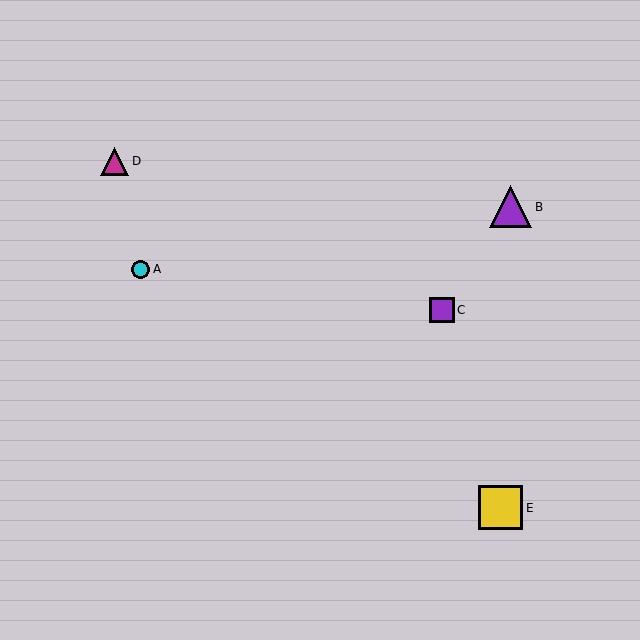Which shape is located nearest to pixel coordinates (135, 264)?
The cyan circle (labeled A) at (141, 269) is nearest to that location.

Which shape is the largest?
The yellow square (labeled E) is the largest.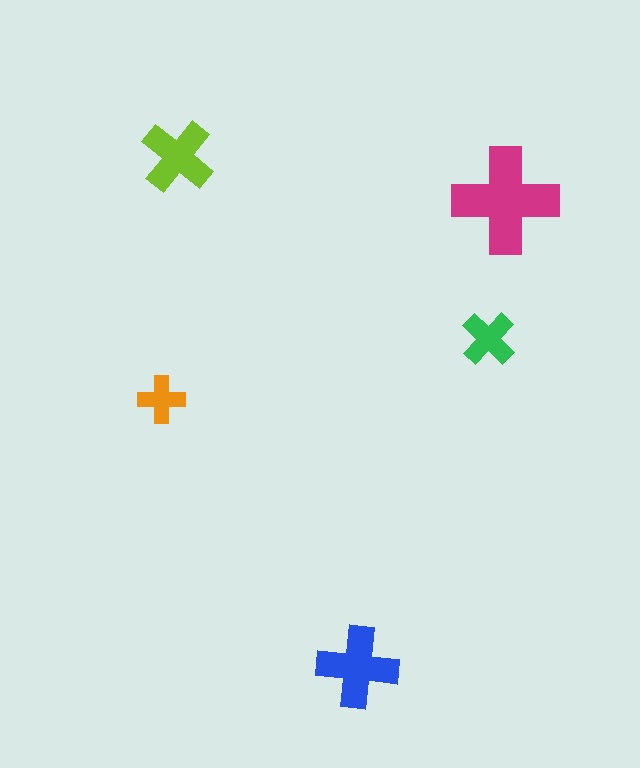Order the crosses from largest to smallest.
the magenta one, the blue one, the lime one, the green one, the orange one.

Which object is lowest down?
The blue cross is bottommost.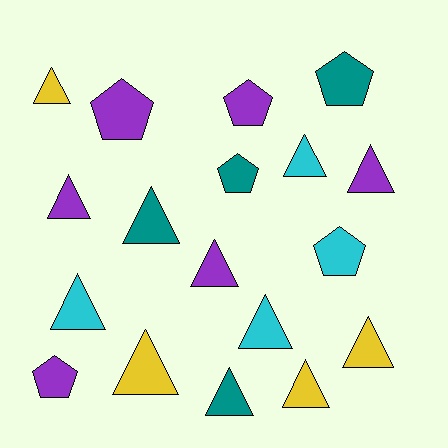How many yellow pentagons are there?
There are no yellow pentagons.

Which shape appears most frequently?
Triangle, with 12 objects.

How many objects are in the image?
There are 18 objects.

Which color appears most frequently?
Purple, with 6 objects.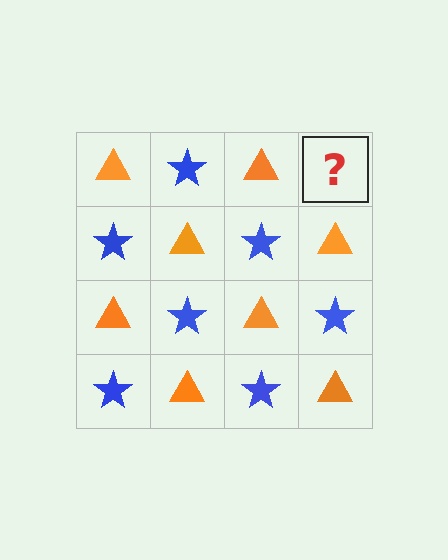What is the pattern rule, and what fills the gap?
The rule is that it alternates orange triangle and blue star in a checkerboard pattern. The gap should be filled with a blue star.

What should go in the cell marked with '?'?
The missing cell should contain a blue star.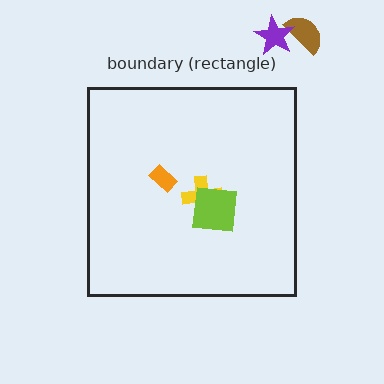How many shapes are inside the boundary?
3 inside, 2 outside.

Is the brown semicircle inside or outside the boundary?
Outside.